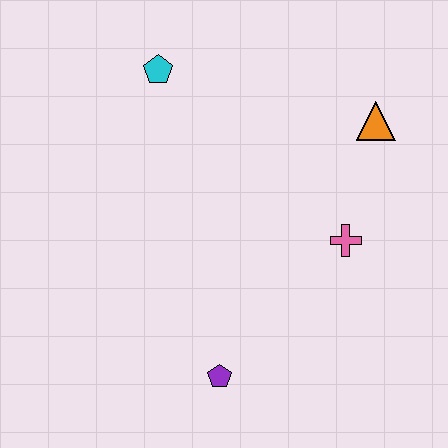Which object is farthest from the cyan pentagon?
The purple pentagon is farthest from the cyan pentagon.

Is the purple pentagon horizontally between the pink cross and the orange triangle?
No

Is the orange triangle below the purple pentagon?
No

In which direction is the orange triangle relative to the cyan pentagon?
The orange triangle is to the right of the cyan pentagon.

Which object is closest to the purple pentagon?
The pink cross is closest to the purple pentagon.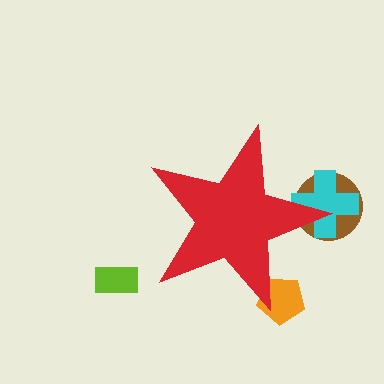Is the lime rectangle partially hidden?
No, the lime rectangle is fully visible.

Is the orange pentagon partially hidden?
Yes, the orange pentagon is partially hidden behind the red star.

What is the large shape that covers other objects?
A red star.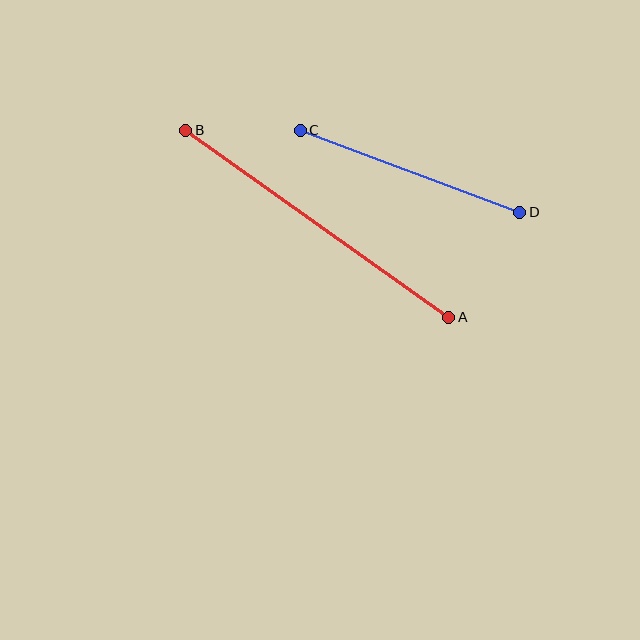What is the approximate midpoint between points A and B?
The midpoint is at approximately (317, 224) pixels.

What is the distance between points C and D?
The distance is approximately 234 pixels.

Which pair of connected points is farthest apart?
Points A and B are farthest apart.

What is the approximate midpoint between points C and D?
The midpoint is at approximately (410, 171) pixels.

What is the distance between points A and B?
The distance is approximately 323 pixels.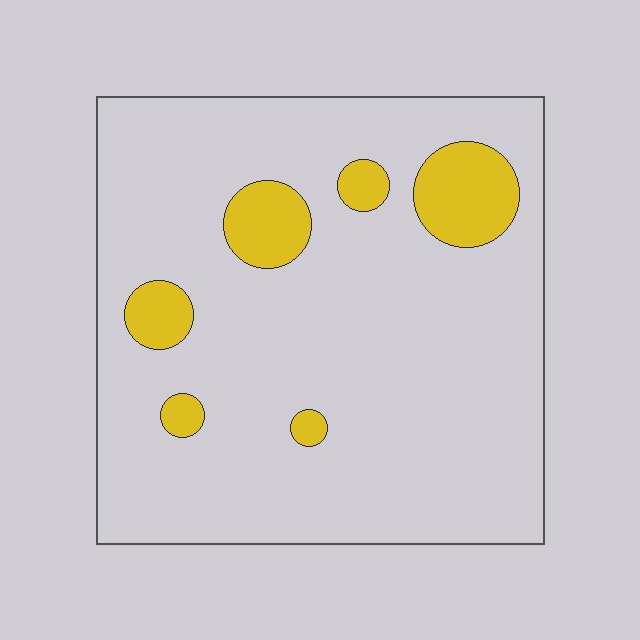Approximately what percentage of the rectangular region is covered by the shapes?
Approximately 10%.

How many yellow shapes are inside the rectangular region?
6.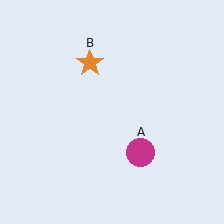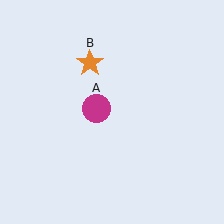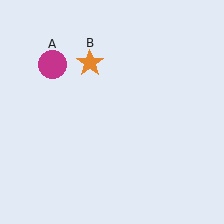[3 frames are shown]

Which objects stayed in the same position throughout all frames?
Orange star (object B) remained stationary.